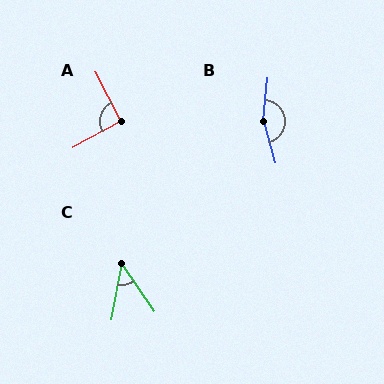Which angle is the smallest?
C, at approximately 45 degrees.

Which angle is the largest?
B, at approximately 159 degrees.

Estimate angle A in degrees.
Approximately 92 degrees.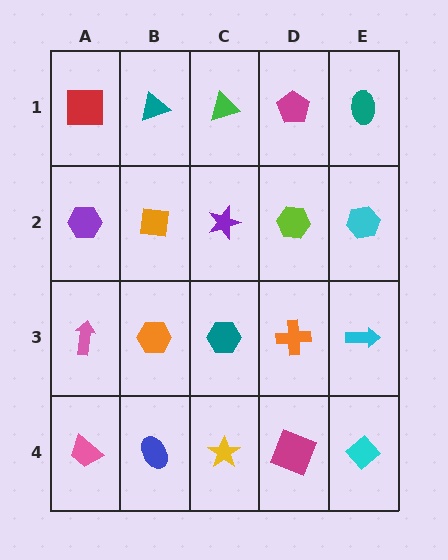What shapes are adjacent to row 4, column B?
An orange hexagon (row 3, column B), a pink trapezoid (row 4, column A), a yellow star (row 4, column C).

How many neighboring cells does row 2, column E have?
3.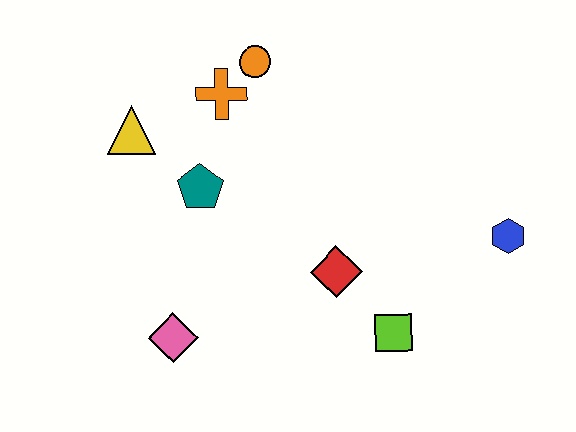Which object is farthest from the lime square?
The yellow triangle is farthest from the lime square.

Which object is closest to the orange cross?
The orange circle is closest to the orange cross.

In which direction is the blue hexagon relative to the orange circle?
The blue hexagon is to the right of the orange circle.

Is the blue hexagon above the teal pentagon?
No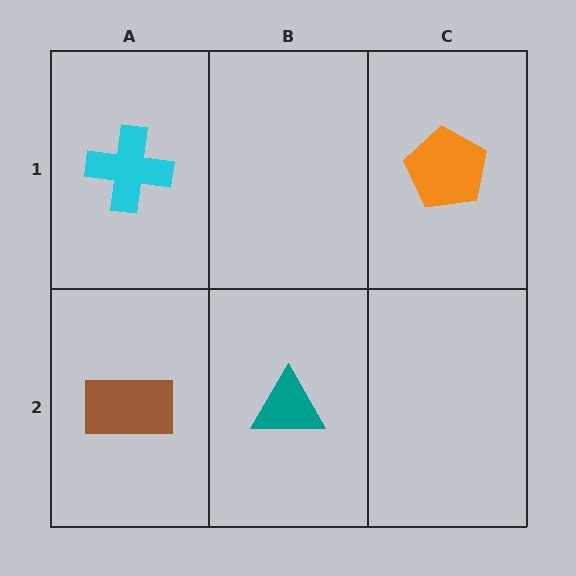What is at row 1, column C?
An orange pentagon.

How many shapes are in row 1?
2 shapes.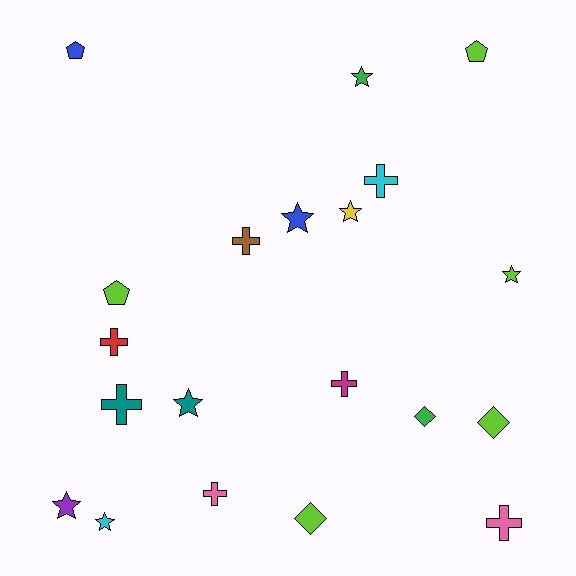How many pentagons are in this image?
There are 3 pentagons.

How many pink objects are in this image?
There are 2 pink objects.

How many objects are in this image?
There are 20 objects.